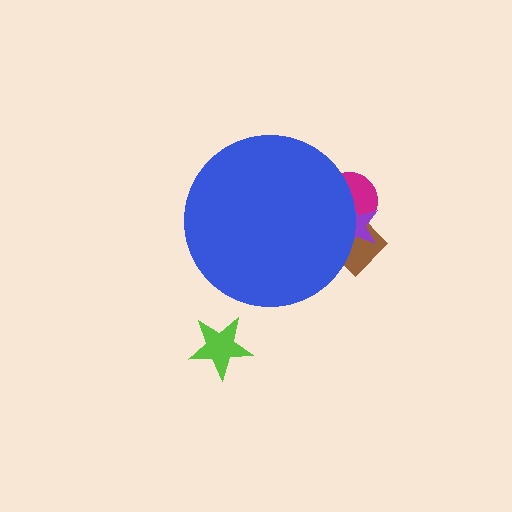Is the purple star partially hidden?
Yes, the purple star is partially hidden behind the blue circle.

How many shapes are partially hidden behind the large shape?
3 shapes are partially hidden.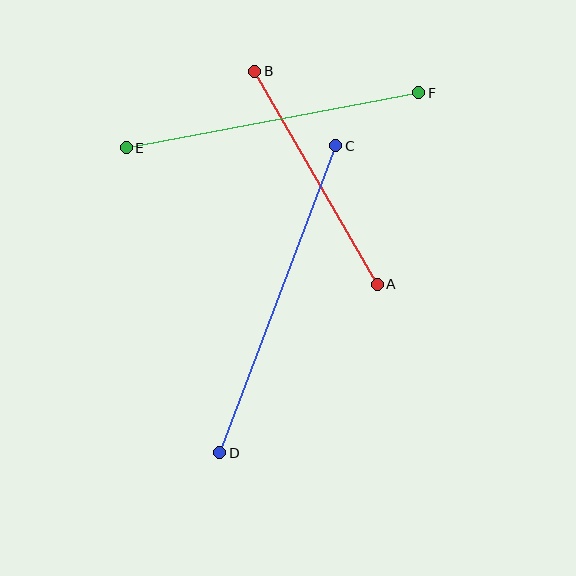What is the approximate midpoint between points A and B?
The midpoint is at approximately (316, 178) pixels.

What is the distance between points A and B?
The distance is approximately 245 pixels.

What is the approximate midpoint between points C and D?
The midpoint is at approximately (278, 299) pixels.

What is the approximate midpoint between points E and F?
The midpoint is at approximately (273, 120) pixels.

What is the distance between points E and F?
The distance is approximately 298 pixels.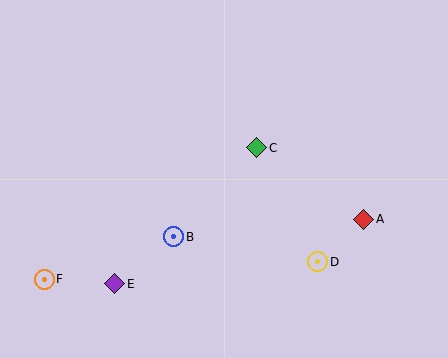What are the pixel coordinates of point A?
Point A is at (364, 219).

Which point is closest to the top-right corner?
Point A is closest to the top-right corner.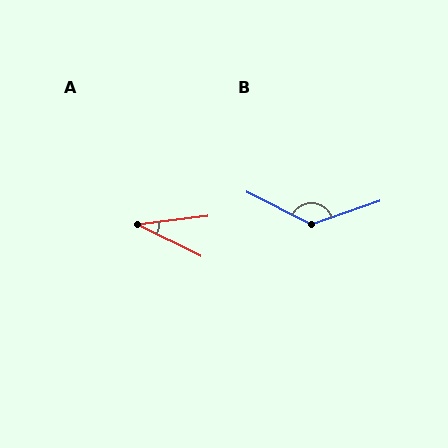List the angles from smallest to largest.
A (33°), B (134°).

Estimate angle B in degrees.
Approximately 134 degrees.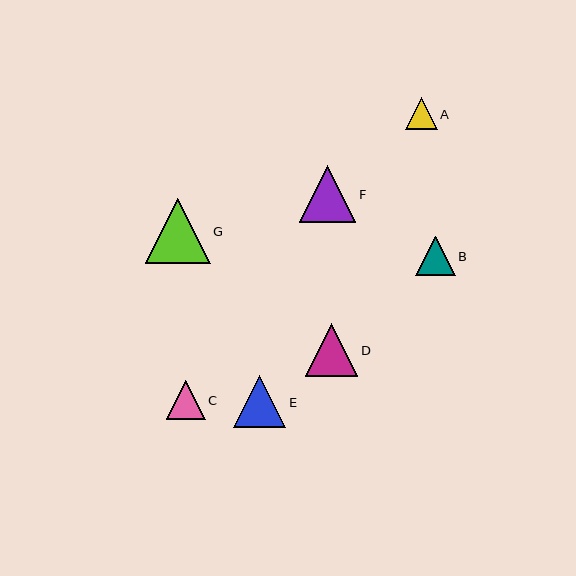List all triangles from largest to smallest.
From largest to smallest: G, F, D, E, B, C, A.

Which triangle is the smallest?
Triangle A is the smallest with a size of approximately 31 pixels.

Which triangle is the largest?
Triangle G is the largest with a size of approximately 65 pixels.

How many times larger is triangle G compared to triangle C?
Triangle G is approximately 1.7 times the size of triangle C.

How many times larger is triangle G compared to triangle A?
Triangle G is approximately 2.1 times the size of triangle A.